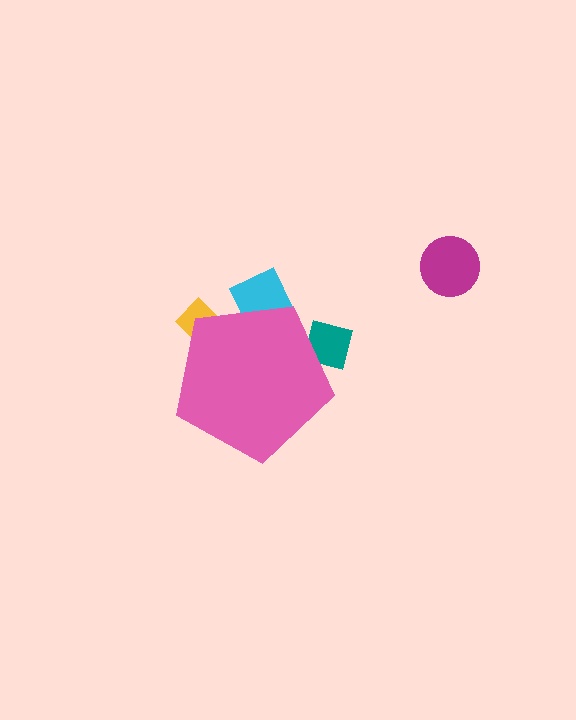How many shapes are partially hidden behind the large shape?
3 shapes are partially hidden.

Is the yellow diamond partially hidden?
Yes, the yellow diamond is partially hidden behind the pink pentagon.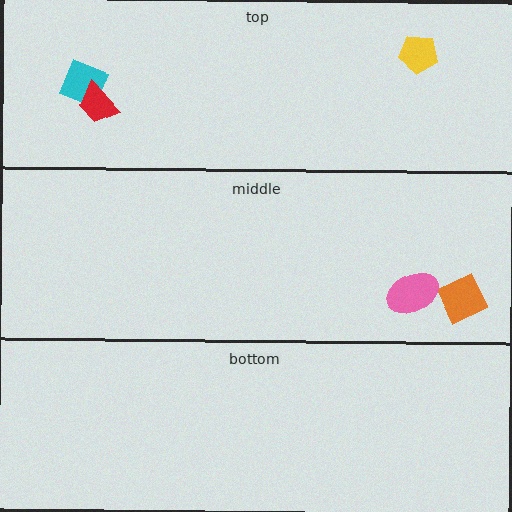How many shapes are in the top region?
3.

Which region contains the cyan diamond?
The top region.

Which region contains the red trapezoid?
The top region.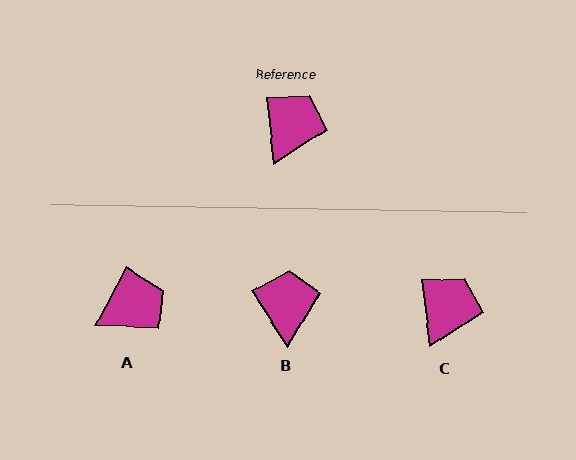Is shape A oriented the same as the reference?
No, it is off by about 35 degrees.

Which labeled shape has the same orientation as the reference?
C.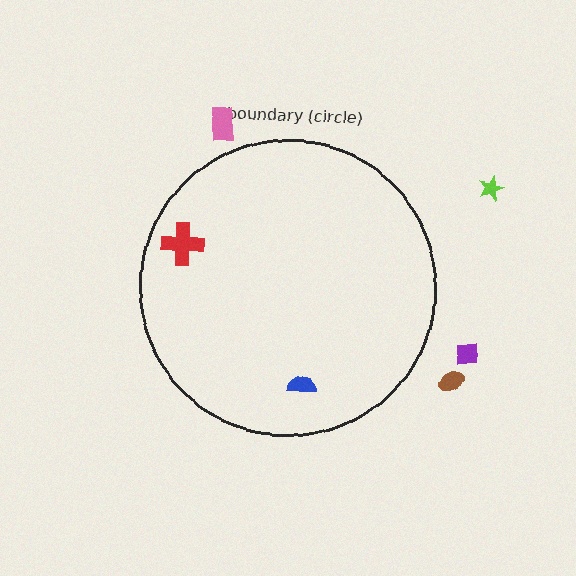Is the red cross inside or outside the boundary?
Inside.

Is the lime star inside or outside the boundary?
Outside.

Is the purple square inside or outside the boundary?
Outside.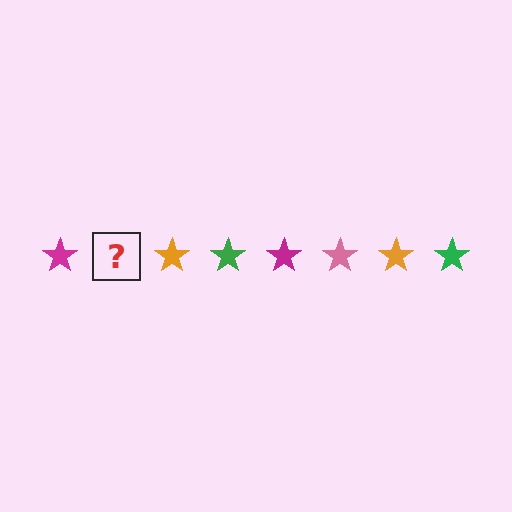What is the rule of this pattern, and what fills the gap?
The rule is that the pattern cycles through magenta, pink, orange, green stars. The gap should be filled with a pink star.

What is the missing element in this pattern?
The missing element is a pink star.